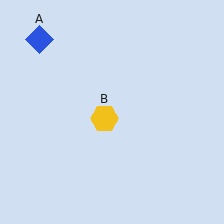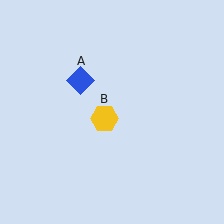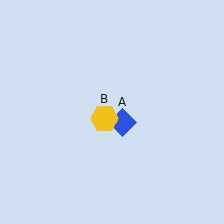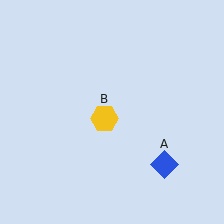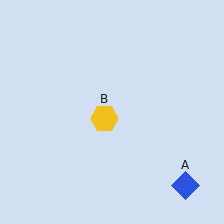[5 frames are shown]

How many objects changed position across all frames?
1 object changed position: blue diamond (object A).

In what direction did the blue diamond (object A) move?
The blue diamond (object A) moved down and to the right.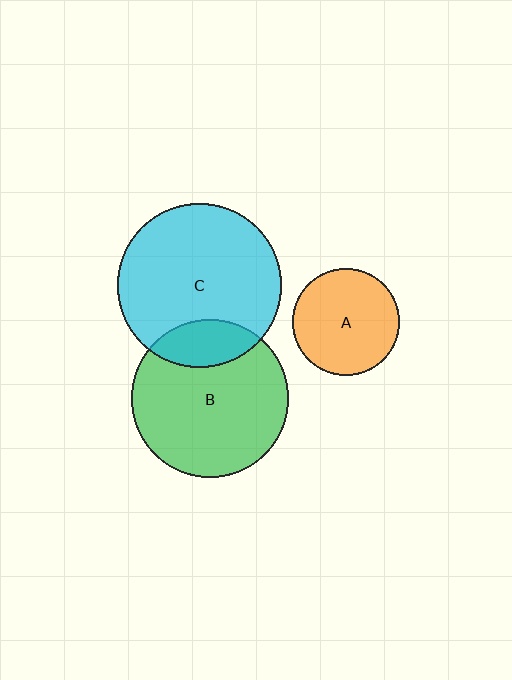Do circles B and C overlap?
Yes.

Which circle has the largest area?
Circle C (cyan).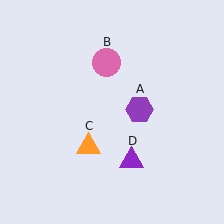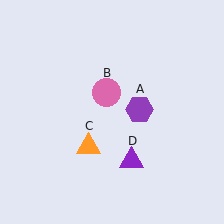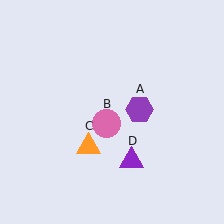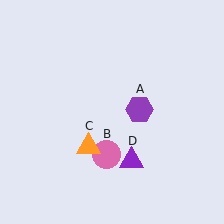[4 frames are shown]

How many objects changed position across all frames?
1 object changed position: pink circle (object B).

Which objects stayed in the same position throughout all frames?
Purple hexagon (object A) and orange triangle (object C) and purple triangle (object D) remained stationary.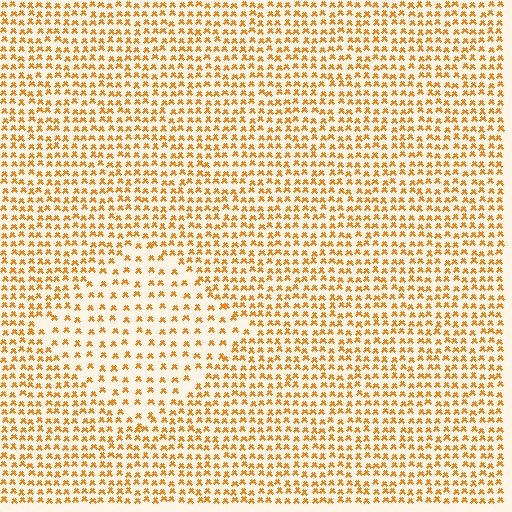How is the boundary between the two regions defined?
The boundary is defined by a change in element density (approximately 1.8x ratio). All elements are the same color, size, and shape.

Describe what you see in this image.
The image contains small orange elements arranged at two different densities. A diamond-shaped region is visible where the elements are less densely packed than the surrounding area.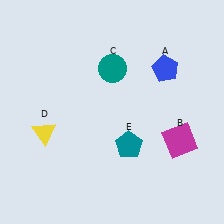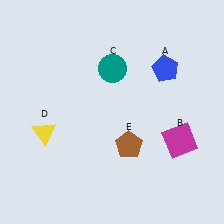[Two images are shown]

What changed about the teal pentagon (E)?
In Image 1, E is teal. In Image 2, it changed to brown.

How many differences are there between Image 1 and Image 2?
There is 1 difference between the two images.